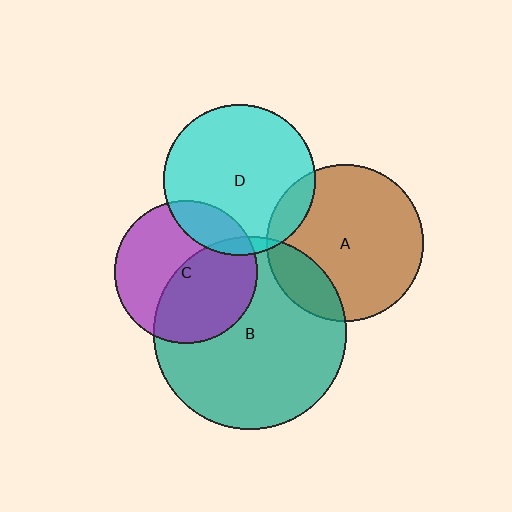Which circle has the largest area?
Circle B (teal).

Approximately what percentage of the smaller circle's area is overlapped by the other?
Approximately 10%.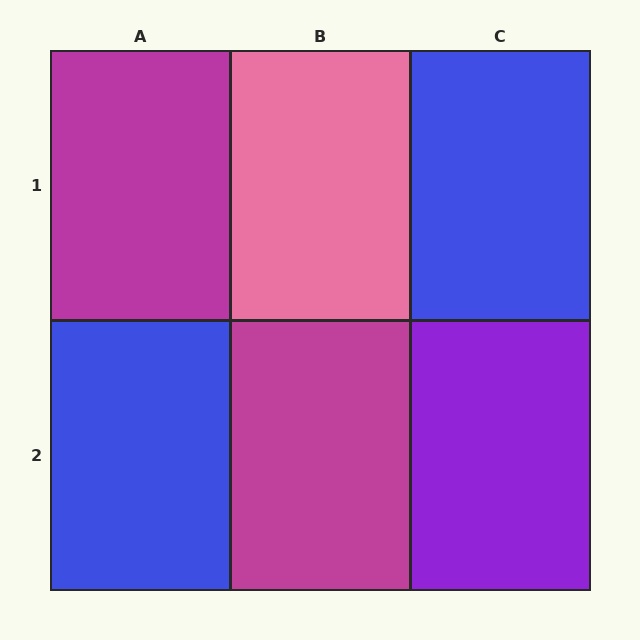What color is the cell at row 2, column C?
Purple.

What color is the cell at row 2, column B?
Magenta.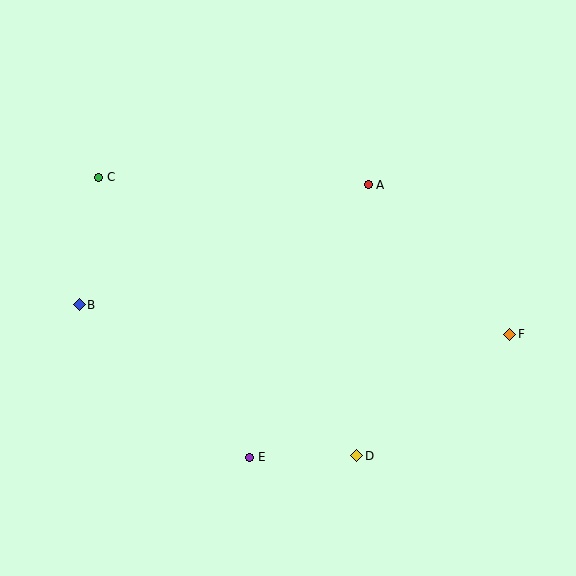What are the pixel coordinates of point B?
Point B is at (79, 305).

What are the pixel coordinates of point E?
Point E is at (250, 457).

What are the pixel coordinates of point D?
Point D is at (357, 456).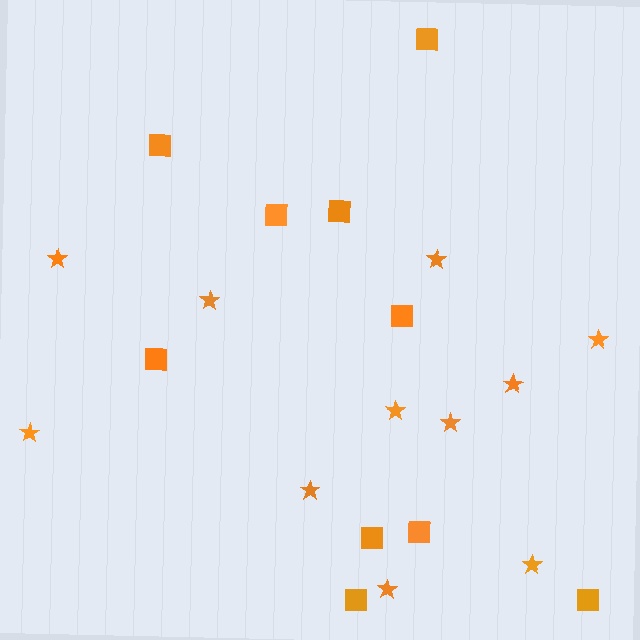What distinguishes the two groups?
There are 2 groups: one group of squares (10) and one group of stars (11).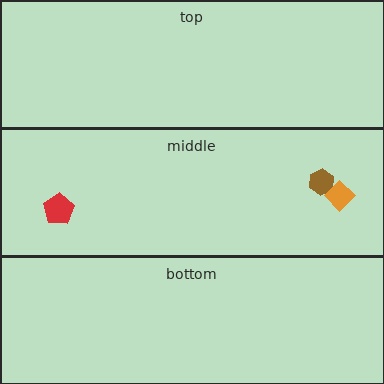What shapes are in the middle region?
The brown hexagon, the orange diamond, the red pentagon.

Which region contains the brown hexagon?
The middle region.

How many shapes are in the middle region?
3.